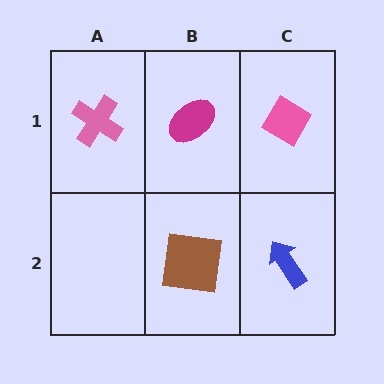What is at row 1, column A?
A pink cross.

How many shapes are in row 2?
2 shapes.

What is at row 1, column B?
A magenta ellipse.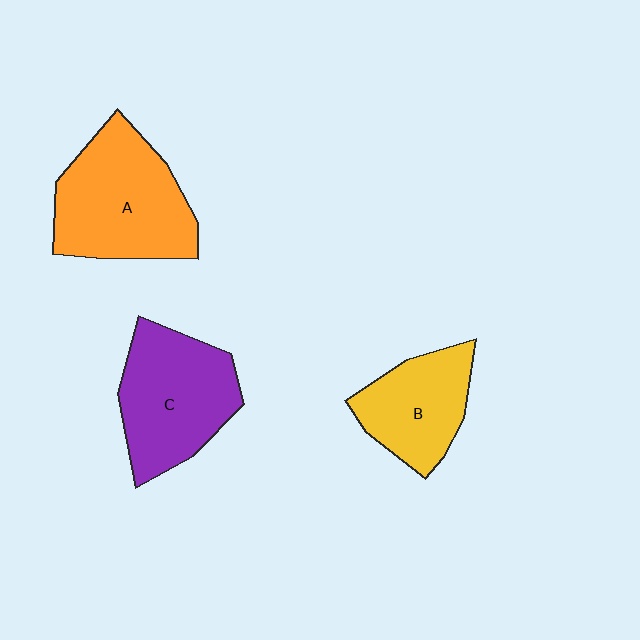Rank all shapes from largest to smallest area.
From largest to smallest: A (orange), C (purple), B (yellow).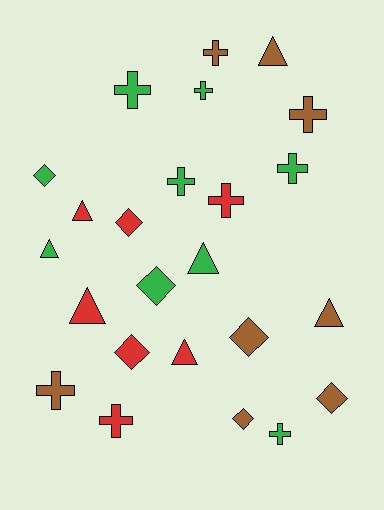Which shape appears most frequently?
Cross, with 10 objects.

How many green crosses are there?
There are 5 green crosses.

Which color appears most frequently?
Green, with 9 objects.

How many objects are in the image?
There are 24 objects.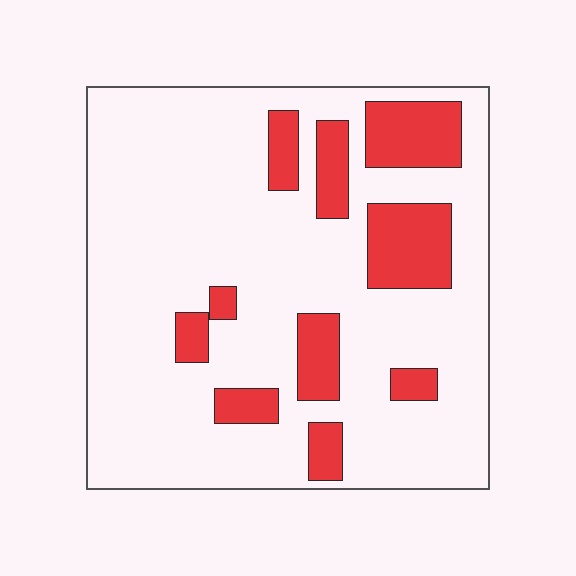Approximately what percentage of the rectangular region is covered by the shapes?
Approximately 20%.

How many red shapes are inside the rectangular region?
10.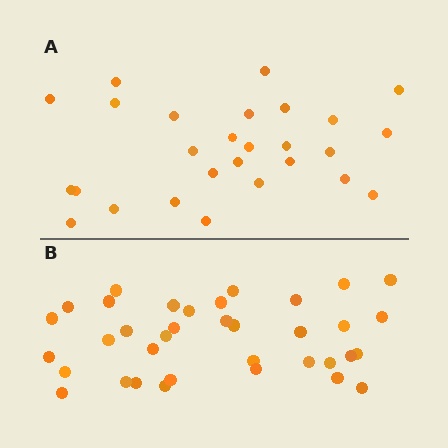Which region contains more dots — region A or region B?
Region B (the bottom region) has more dots.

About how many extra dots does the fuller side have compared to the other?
Region B has roughly 8 or so more dots than region A.